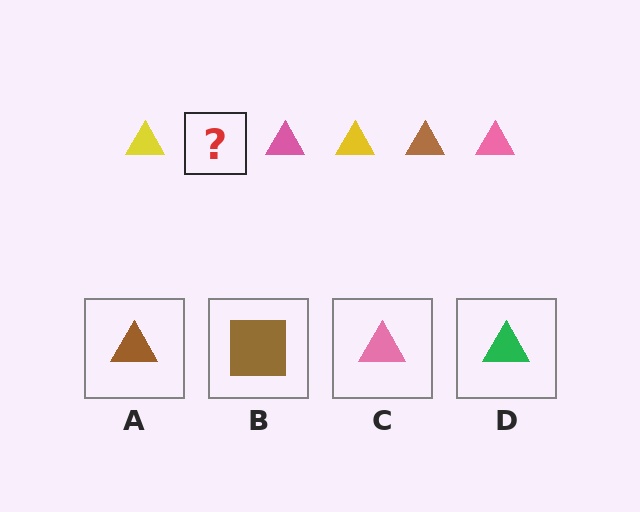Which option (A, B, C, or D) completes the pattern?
A.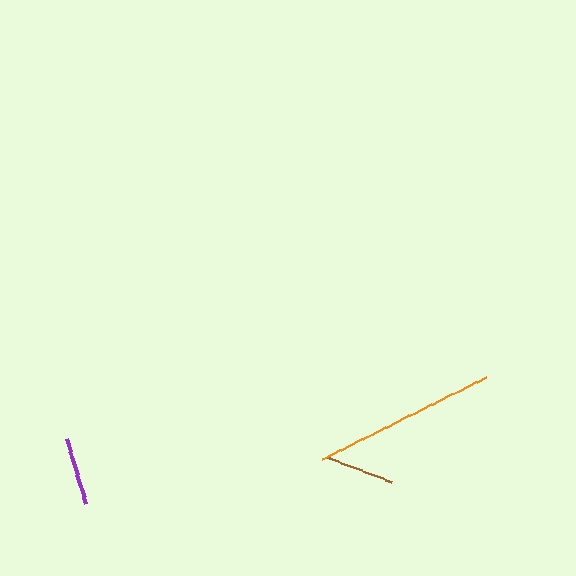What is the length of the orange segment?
The orange segment is approximately 183 pixels long.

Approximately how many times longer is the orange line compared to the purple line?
The orange line is approximately 2.7 times the length of the purple line.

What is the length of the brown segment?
The brown segment is approximately 70 pixels long.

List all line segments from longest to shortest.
From longest to shortest: orange, brown, purple.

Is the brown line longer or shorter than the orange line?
The orange line is longer than the brown line.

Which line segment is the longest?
The orange line is the longest at approximately 183 pixels.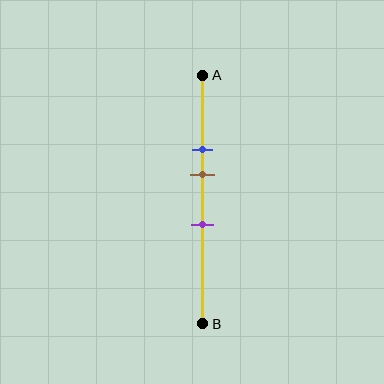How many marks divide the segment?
There are 3 marks dividing the segment.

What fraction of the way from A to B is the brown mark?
The brown mark is approximately 40% (0.4) of the way from A to B.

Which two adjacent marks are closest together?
The blue and brown marks are the closest adjacent pair.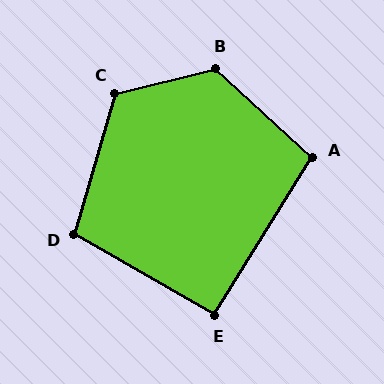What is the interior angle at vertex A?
Approximately 101 degrees (obtuse).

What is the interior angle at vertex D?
Approximately 104 degrees (obtuse).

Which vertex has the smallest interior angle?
E, at approximately 92 degrees.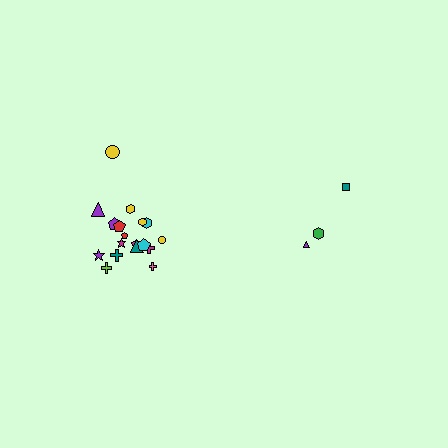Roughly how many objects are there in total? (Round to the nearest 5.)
Roughly 20 objects in total.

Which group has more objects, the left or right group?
The left group.